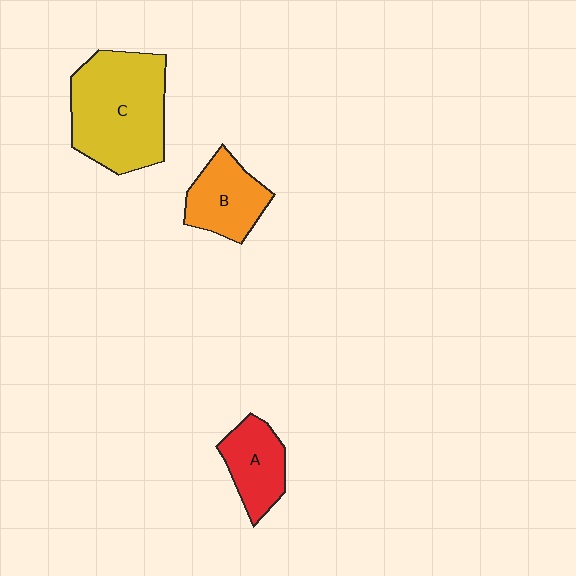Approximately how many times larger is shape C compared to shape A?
Approximately 2.2 times.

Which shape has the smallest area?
Shape A (red).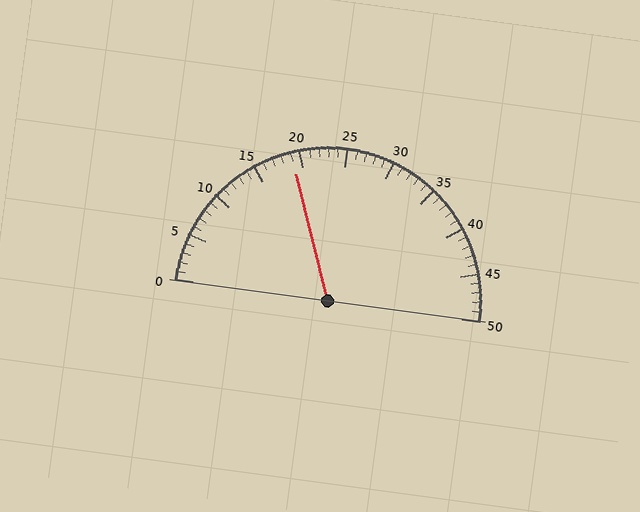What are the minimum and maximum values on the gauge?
The gauge ranges from 0 to 50.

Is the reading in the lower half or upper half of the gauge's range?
The reading is in the lower half of the range (0 to 50).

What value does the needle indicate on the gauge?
The needle indicates approximately 19.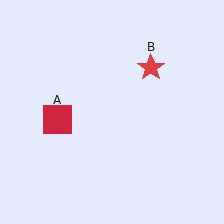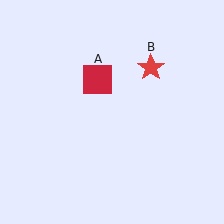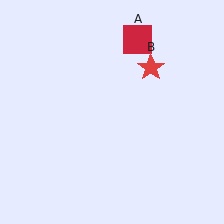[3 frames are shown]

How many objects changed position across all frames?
1 object changed position: red square (object A).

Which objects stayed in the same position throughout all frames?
Red star (object B) remained stationary.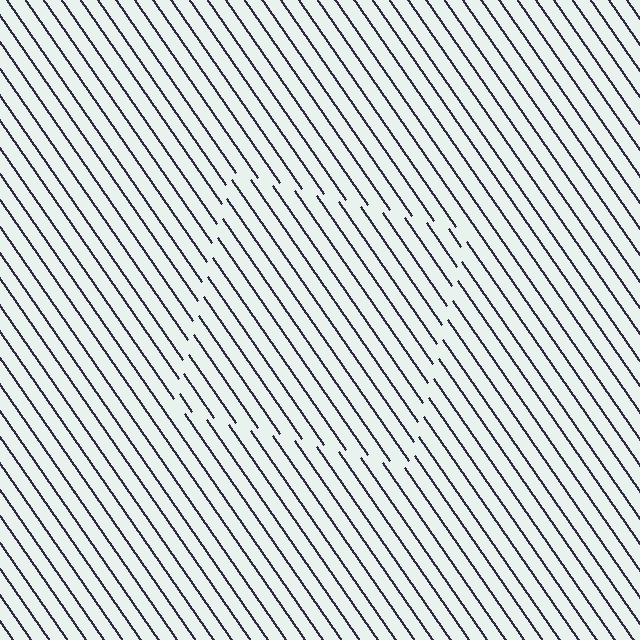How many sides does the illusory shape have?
4 sides — the line-ends trace a square.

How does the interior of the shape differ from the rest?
The interior of the shape contains the same grating, shifted by half a period — the contour is defined by the phase discontinuity where line-ends from the inner and outer gratings abut.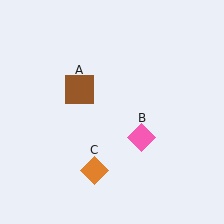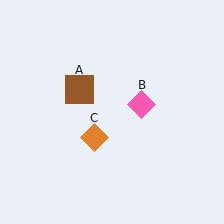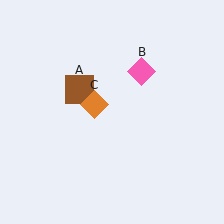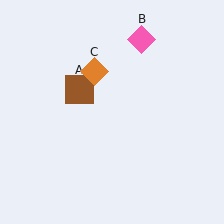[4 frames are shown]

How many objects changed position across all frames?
2 objects changed position: pink diamond (object B), orange diamond (object C).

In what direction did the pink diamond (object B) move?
The pink diamond (object B) moved up.